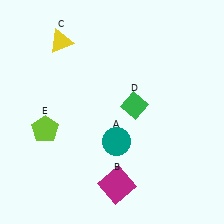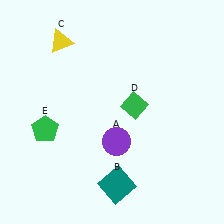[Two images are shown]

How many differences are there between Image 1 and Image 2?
There are 3 differences between the two images.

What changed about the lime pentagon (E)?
In Image 1, E is lime. In Image 2, it changed to green.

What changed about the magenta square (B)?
In Image 1, B is magenta. In Image 2, it changed to teal.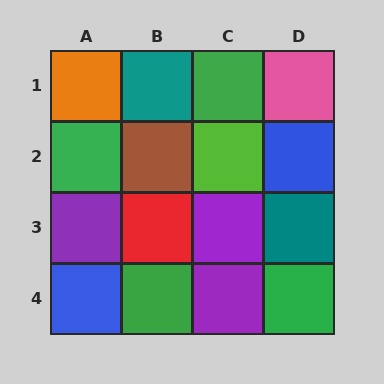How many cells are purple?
3 cells are purple.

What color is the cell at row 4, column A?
Blue.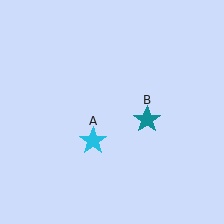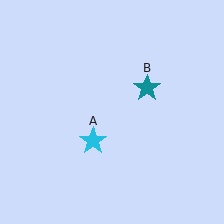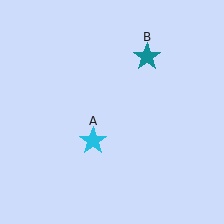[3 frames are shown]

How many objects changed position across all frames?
1 object changed position: teal star (object B).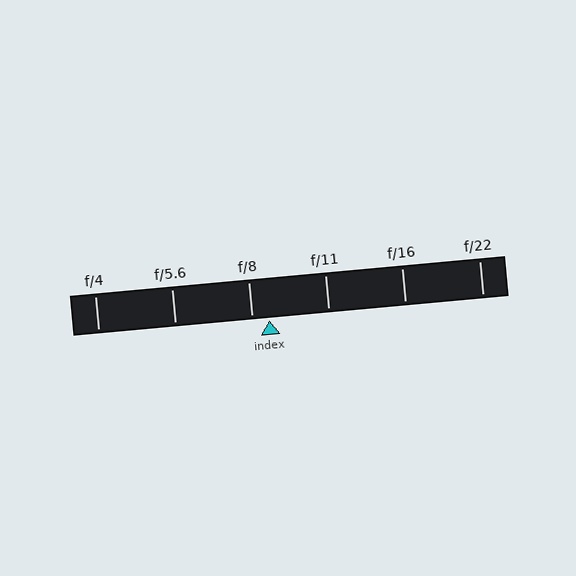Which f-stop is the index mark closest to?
The index mark is closest to f/8.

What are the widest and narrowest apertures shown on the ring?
The widest aperture shown is f/4 and the narrowest is f/22.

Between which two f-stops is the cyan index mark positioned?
The index mark is between f/8 and f/11.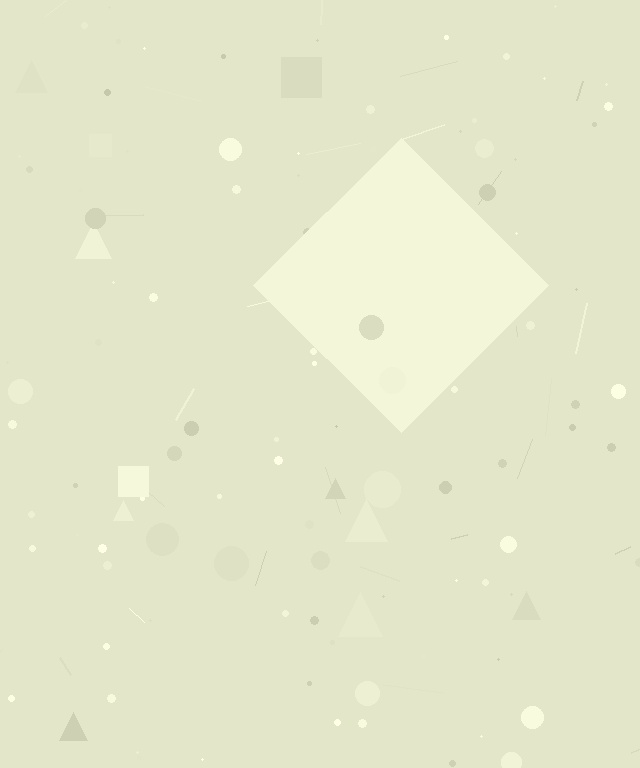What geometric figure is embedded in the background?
A diamond is embedded in the background.